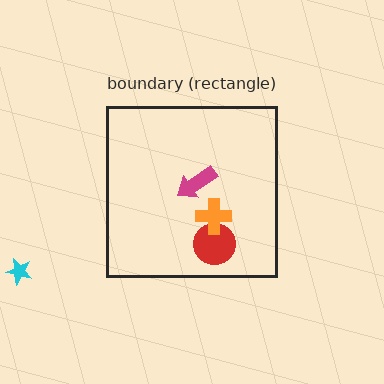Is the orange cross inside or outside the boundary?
Inside.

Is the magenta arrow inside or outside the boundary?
Inside.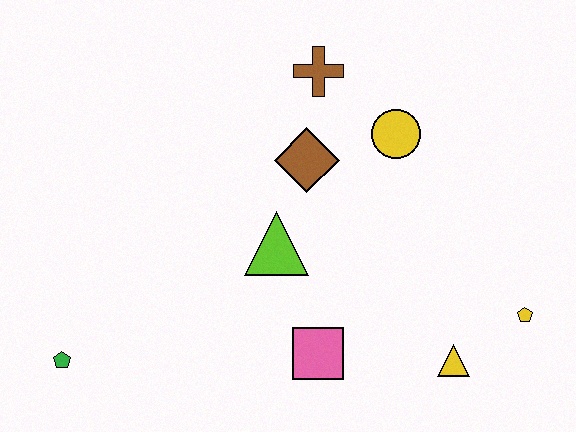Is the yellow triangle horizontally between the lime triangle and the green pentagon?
No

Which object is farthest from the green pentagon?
The yellow pentagon is farthest from the green pentagon.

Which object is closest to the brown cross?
The brown diamond is closest to the brown cross.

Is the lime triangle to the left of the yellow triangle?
Yes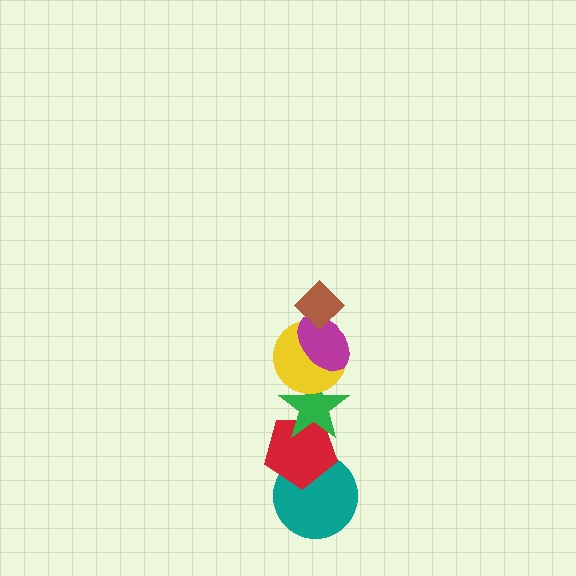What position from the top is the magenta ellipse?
The magenta ellipse is 2nd from the top.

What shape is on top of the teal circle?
The red pentagon is on top of the teal circle.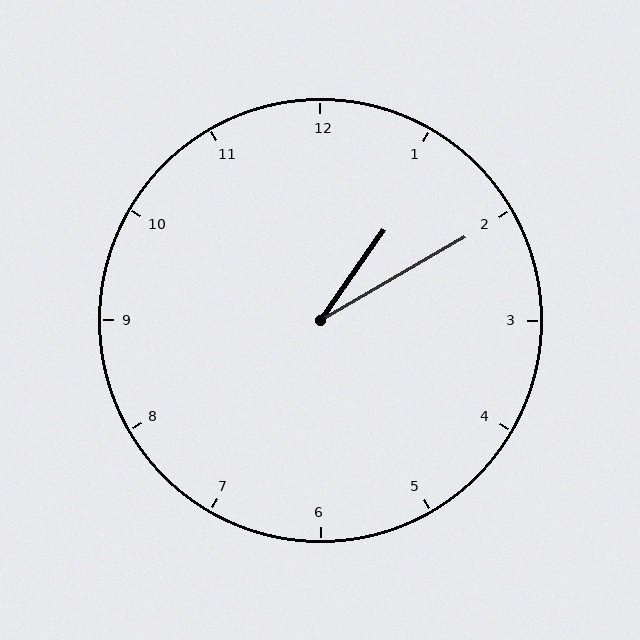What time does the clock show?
1:10.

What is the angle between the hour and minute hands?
Approximately 25 degrees.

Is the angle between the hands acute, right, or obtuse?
It is acute.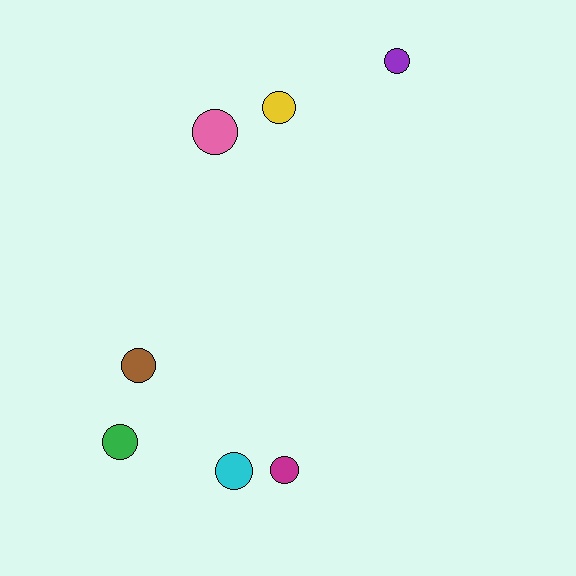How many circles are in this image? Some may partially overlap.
There are 7 circles.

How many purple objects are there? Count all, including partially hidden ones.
There is 1 purple object.